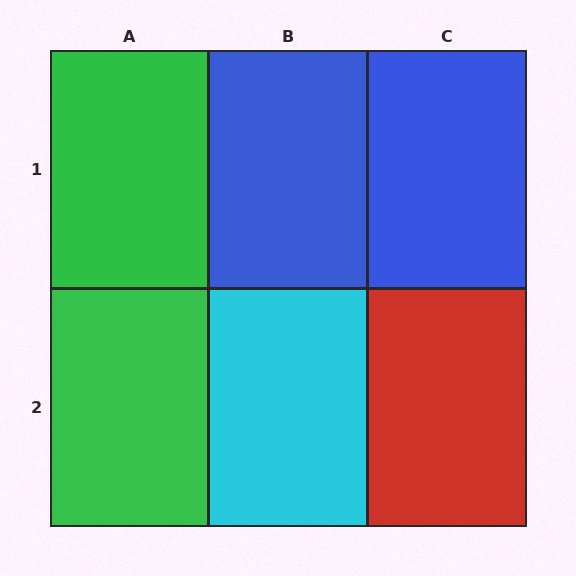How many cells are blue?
2 cells are blue.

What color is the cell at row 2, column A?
Green.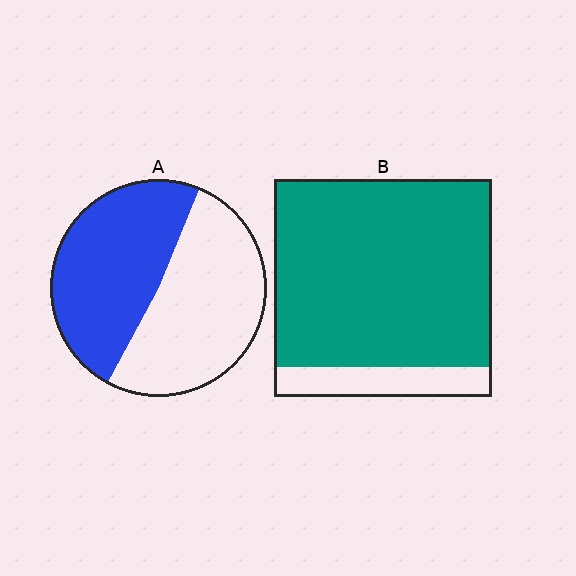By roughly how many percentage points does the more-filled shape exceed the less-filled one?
By roughly 40 percentage points (B over A).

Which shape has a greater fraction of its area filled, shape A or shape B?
Shape B.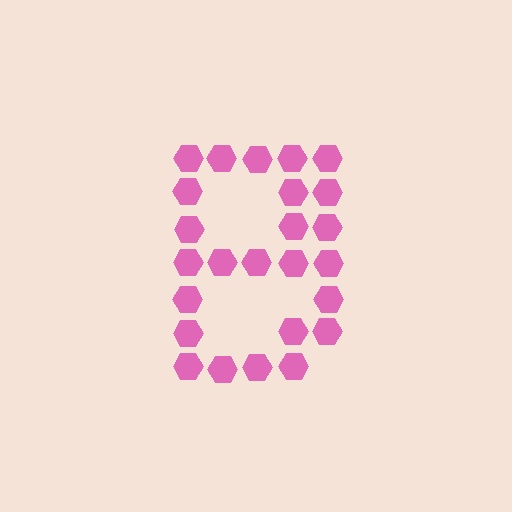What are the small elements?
The small elements are hexagons.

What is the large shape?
The large shape is the letter B.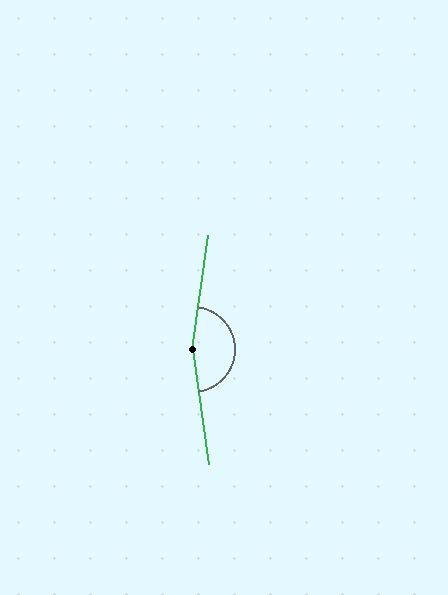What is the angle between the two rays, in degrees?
Approximately 164 degrees.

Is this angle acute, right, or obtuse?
It is obtuse.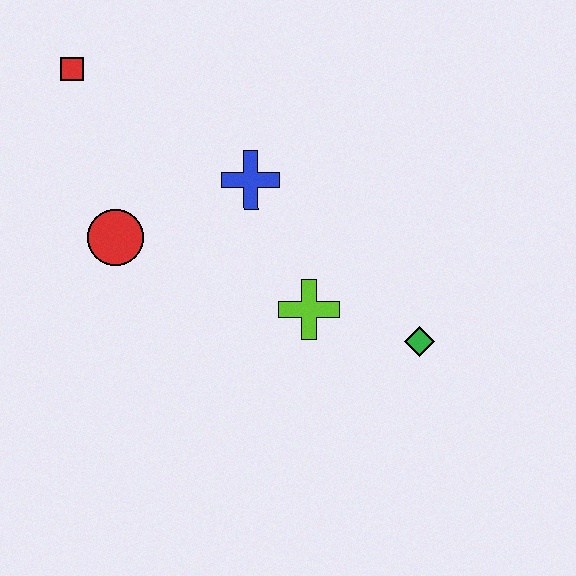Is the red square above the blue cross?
Yes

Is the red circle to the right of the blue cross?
No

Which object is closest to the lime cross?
The green diamond is closest to the lime cross.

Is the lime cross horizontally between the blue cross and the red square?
No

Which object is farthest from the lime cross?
The red square is farthest from the lime cross.